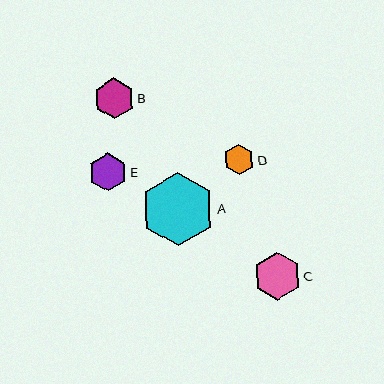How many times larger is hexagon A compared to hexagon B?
Hexagon A is approximately 1.8 times the size of hexagon B.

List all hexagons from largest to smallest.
From largest to smallest: A, C, B, E, D.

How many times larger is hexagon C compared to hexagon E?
Hexagon C is approximately 1.2 times the size of hexagon E.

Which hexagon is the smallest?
Hexagon D is the smallest with a size of approximately 30 pixels.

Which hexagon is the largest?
Hexagon A is the largest with a size of approximately 73 pixels.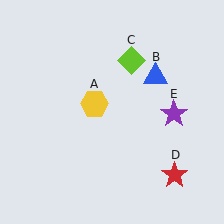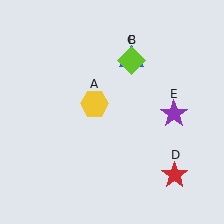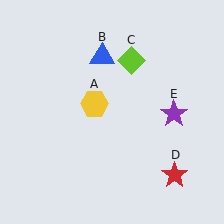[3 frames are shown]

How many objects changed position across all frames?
1 object changed position: blue triangle (object B).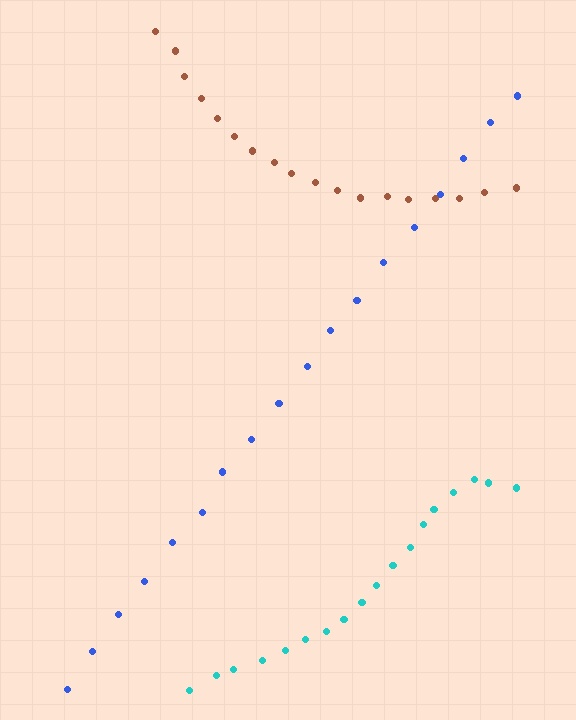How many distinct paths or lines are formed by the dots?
There are 3 distinct paths.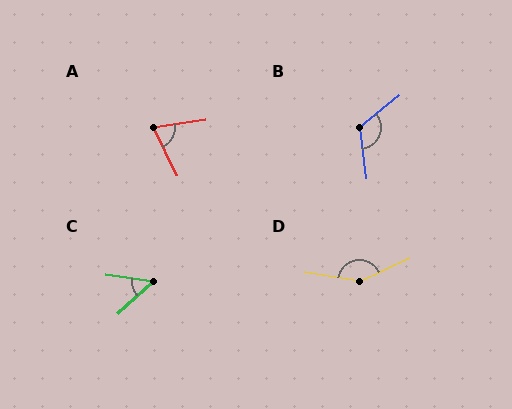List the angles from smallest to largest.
C (51°), A (72°), B (122°), D (145°).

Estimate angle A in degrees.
Approximately 72 degrees.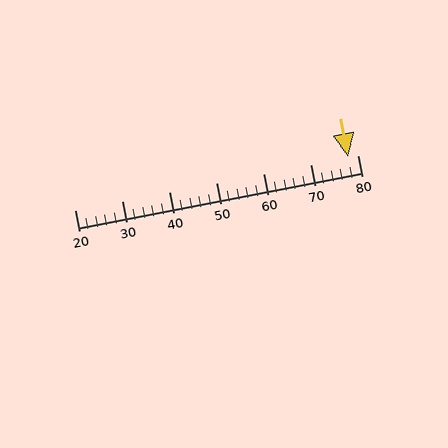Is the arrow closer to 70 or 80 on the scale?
The arrow is closer to 80.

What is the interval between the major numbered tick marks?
The major tick marks are spaced 10 units apart.